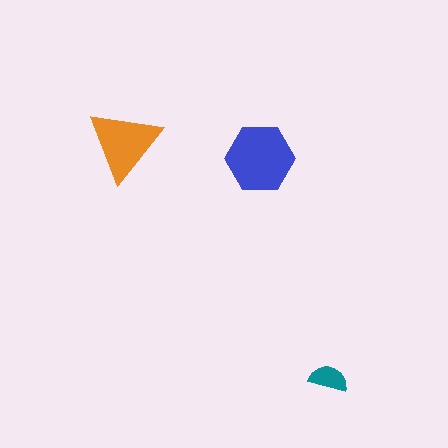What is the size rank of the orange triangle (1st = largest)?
2nd.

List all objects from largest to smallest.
The blue hexagon, the orange triangle, the teal semicircle.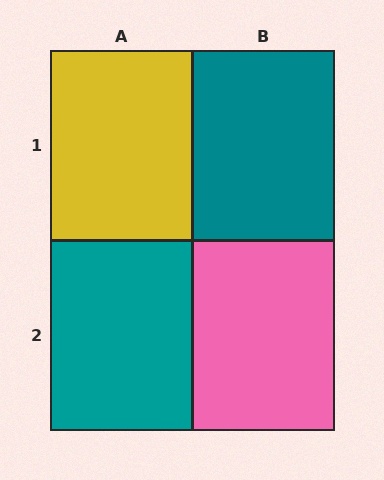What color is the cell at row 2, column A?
Teal.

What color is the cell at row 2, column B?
Pink.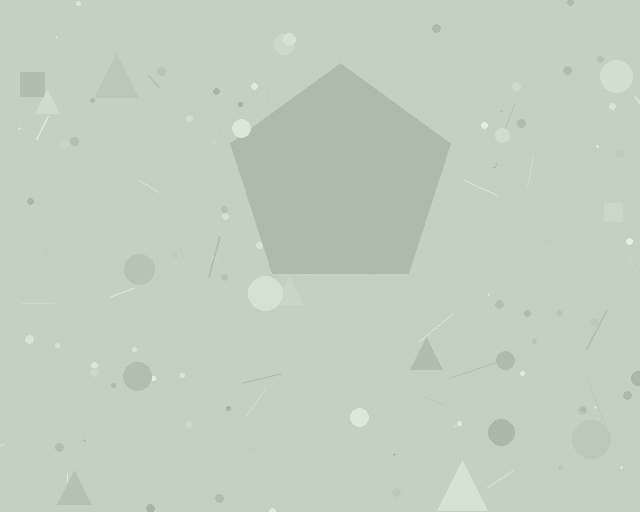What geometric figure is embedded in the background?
A pentagon is embedded in the background.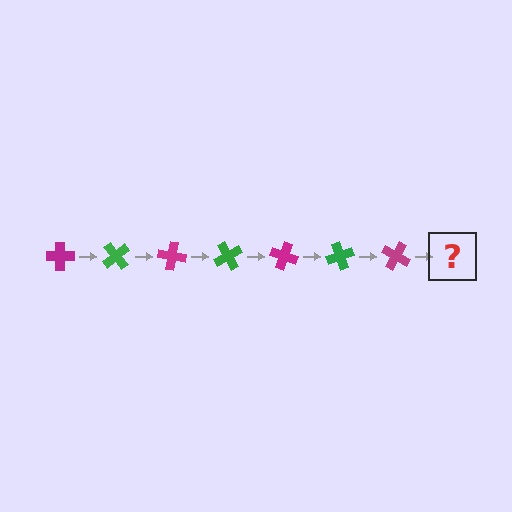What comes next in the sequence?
The next element should be a green cross, rotated 350 degrees from the start.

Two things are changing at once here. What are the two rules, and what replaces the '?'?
The two rules are that it rotates 50 degrees each step and the color cycles through magenta and green. The '?' should be a green cross, rotated 350 degrees from the start.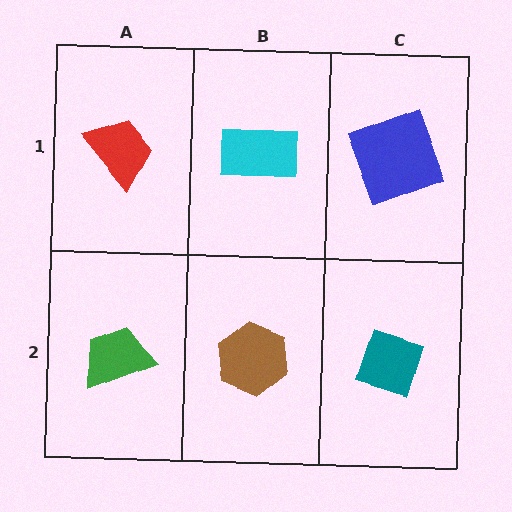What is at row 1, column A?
A red trapezoid.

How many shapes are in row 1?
3 shapes.